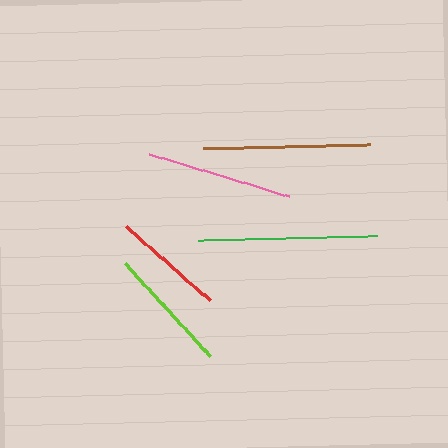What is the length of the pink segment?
The pink segment is approximately 146 pixels long.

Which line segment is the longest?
The green line is the longest at approximately 180 pixels.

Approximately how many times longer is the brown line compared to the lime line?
The brown line is approximately 1.3 times the length of the lime line.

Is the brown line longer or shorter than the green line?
The green line is longer than the brown line.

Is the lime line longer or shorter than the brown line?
The brown line is longer than the lime line.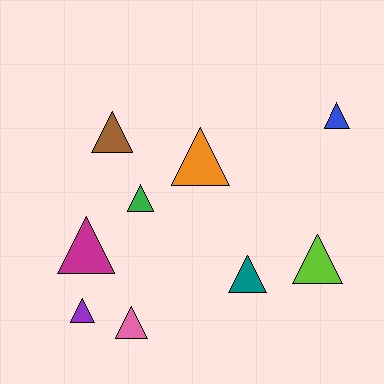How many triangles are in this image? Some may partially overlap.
There are 9 triangles.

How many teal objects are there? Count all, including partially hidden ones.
There is 1 teal object.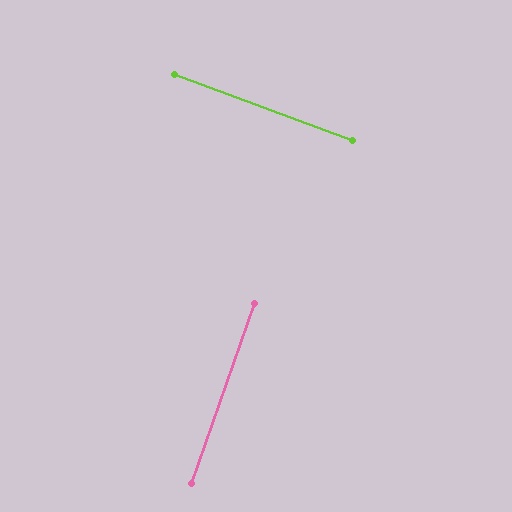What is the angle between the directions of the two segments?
Approximately 89 degrees.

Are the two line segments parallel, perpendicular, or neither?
Perpendicular — they meet at approximately 89°.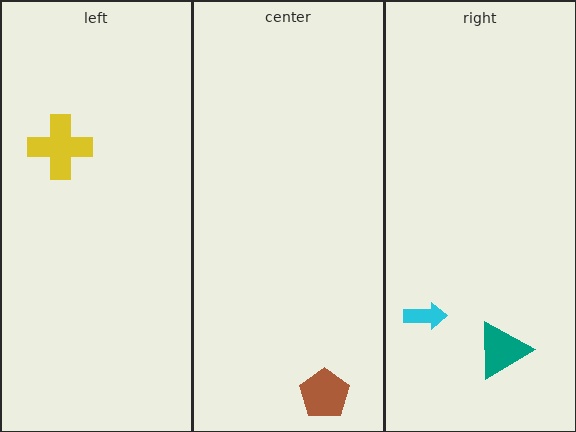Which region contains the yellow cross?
The left region.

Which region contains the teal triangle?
The right region.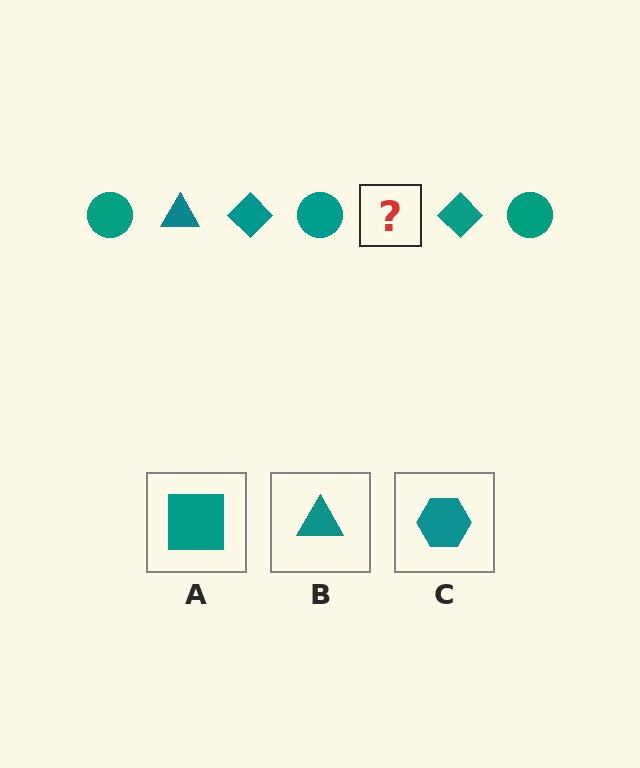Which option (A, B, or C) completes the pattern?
B.